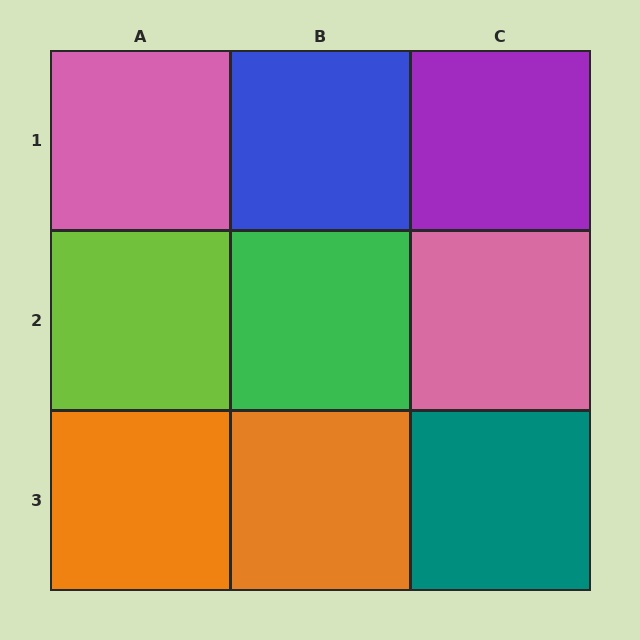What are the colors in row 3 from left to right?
Orange, orange, teal.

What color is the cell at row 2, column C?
Pink.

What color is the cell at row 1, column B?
Blue.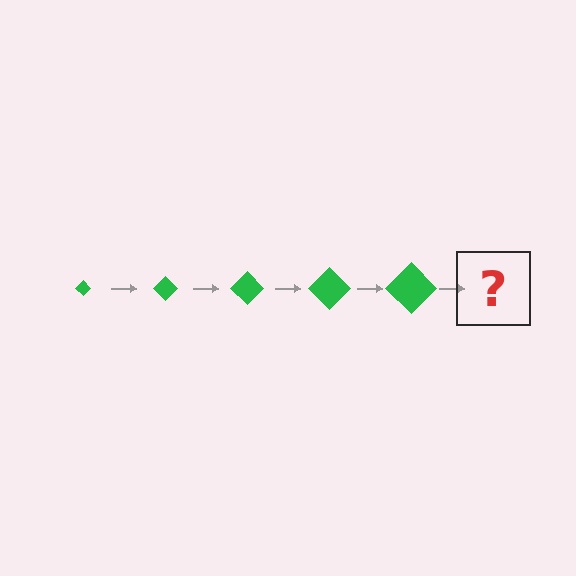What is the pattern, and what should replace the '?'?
The pattern is that the diamond gets progressively larger each step. The '?' should be a green diamond, larger than the previous one.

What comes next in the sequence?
The next element should be a green diamond, larger than the previous one.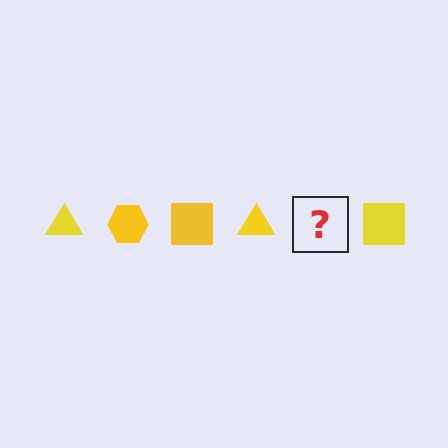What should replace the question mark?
The question mark should be replaced with a yellow hexagon.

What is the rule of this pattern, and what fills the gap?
The rule is that the pattern cycles through triangle, hexagon, square shapes in yellow. The gap should be filled with a yellow hexagon.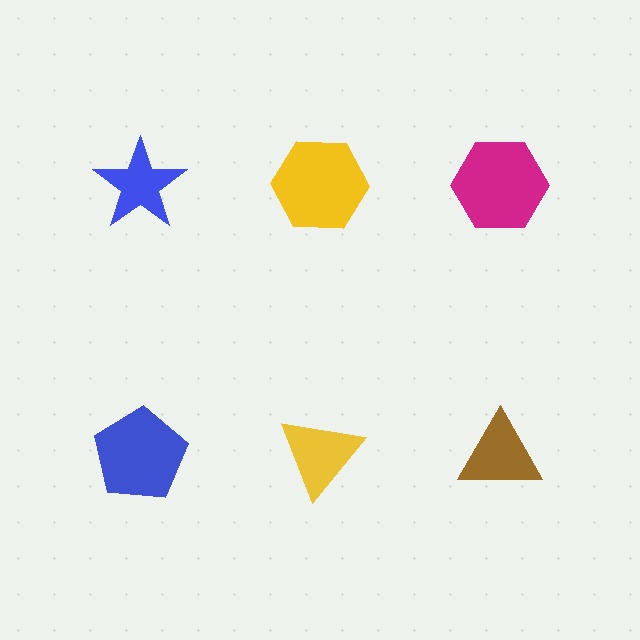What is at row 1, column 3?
A magenta hexagon.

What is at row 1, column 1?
A blue star.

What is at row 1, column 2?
A yellow hexagon.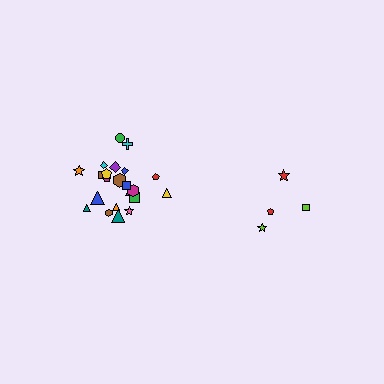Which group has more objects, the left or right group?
The left group.